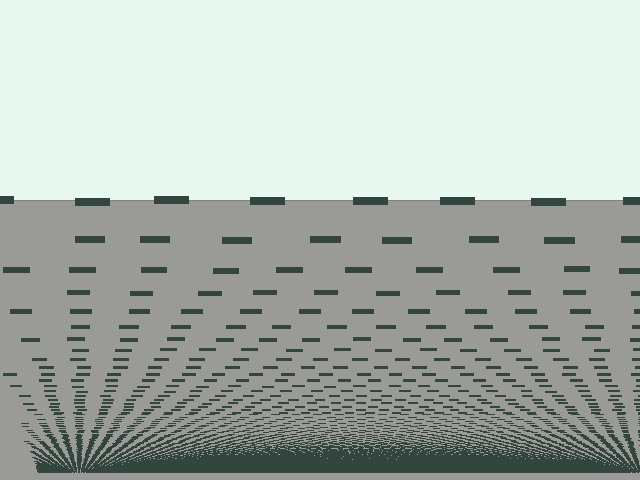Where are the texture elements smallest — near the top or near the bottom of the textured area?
Near the bottom.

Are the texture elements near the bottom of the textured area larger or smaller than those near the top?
Smaller. The gradient is inverted — elements near the bottom are smaller and denser.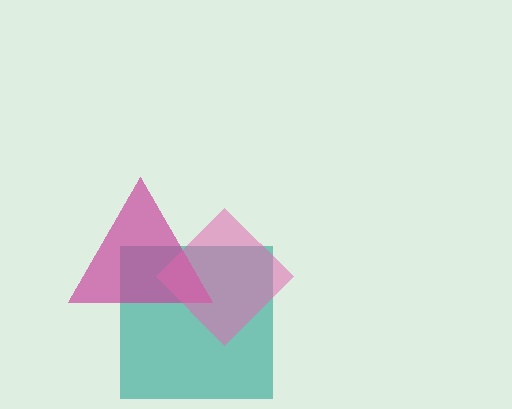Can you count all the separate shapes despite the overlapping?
Yes, there are 3 separate shapes.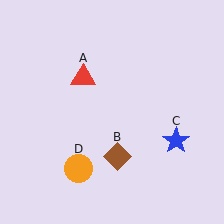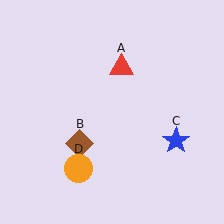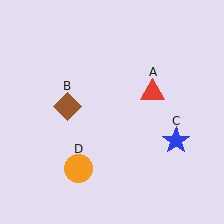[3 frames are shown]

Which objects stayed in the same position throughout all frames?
Blue star (object C) and orange circle (object D) remained stationary.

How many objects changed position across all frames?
2 objects changed position: red triangle (object A), brown diamond (object B).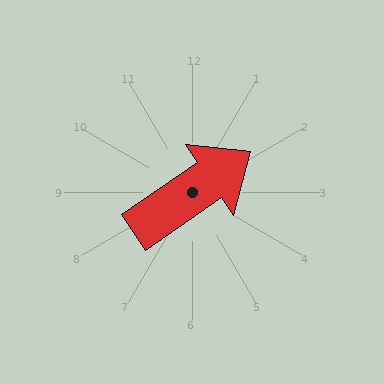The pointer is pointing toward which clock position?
Roughly 2 o'clock.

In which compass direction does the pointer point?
Northeast.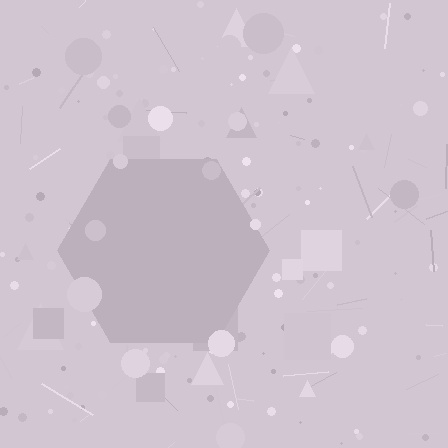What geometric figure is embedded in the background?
A hexagon is embedded in the background.